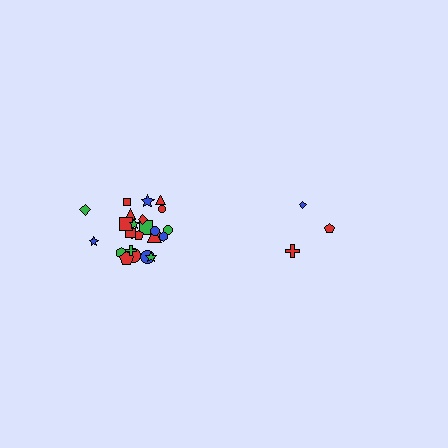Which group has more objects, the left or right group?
The left group.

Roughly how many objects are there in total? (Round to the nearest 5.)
Roughly 30 objects in total.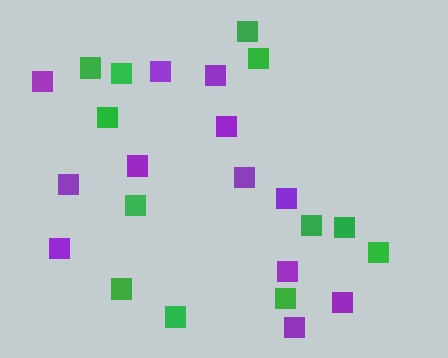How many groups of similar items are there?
There are 2 groups: one group of purple squares (12) and one group of green squares (12).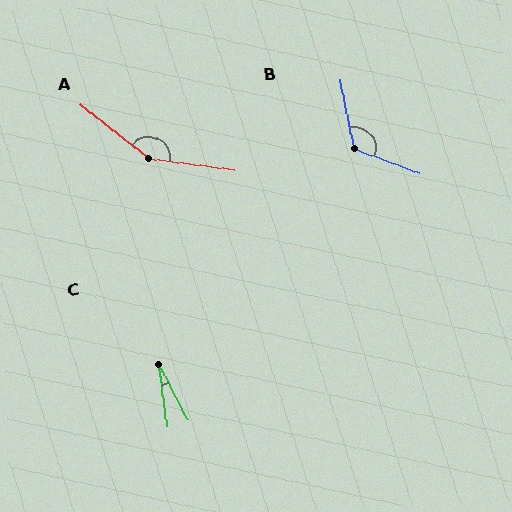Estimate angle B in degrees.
Approximately 122 degrees.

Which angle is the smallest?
C, at approximately 20 degrees.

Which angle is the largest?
A, at approximately 150 degrees.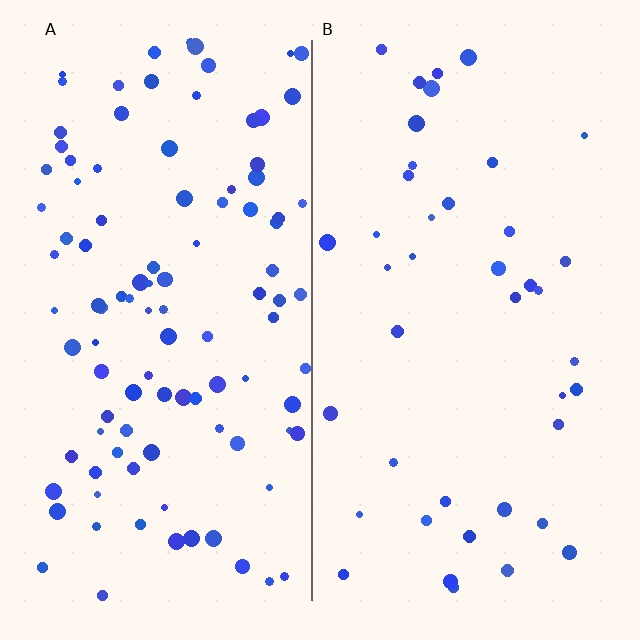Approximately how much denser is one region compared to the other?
Approximately 2.5× — region A over region B.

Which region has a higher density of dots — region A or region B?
A (the left).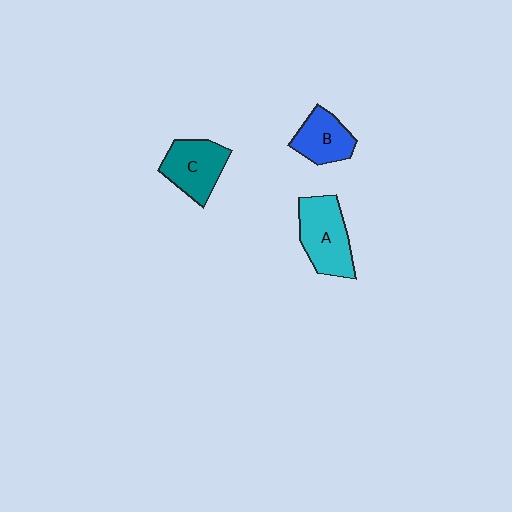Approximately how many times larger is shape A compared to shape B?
Approximately 1.4 times.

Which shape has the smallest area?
Shape B (blue).